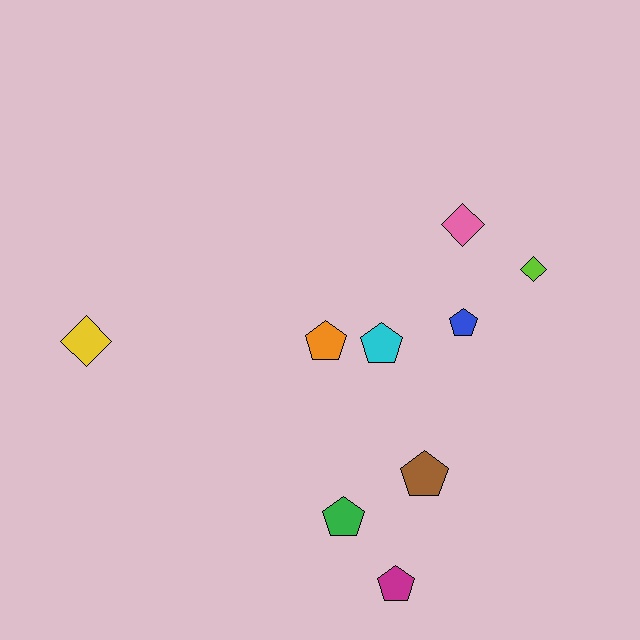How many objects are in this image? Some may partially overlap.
There are 9 objects.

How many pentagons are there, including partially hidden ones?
There are 6 pentagons.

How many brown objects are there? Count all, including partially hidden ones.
There is 1 brown object.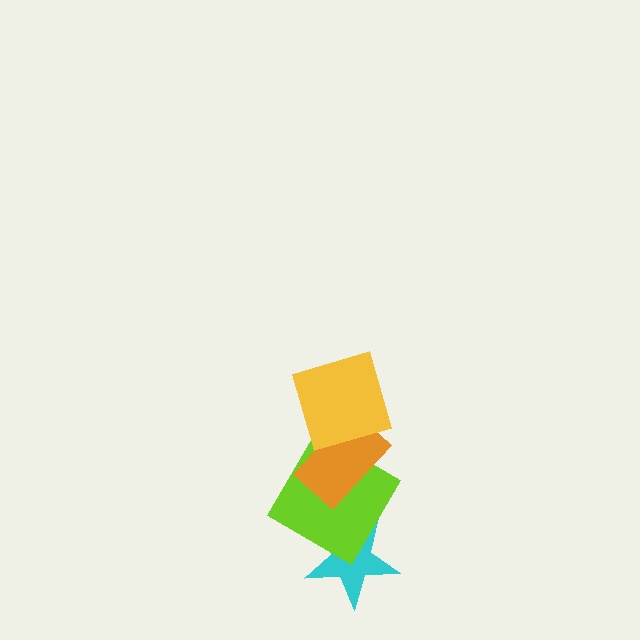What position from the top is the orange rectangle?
The orange rectangle is 2nd from the top.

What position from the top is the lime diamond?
The lime diamond is 3rd from the top.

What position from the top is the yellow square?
The yellow square is 1st from the top.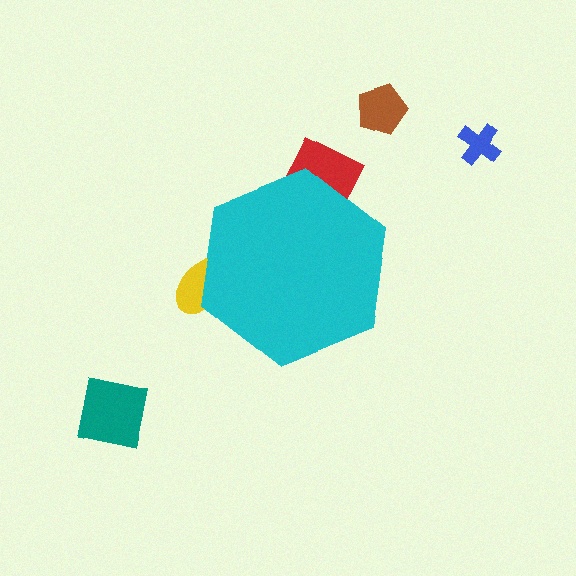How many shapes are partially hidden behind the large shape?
2 shapes are partially hidden.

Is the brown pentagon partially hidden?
No, the brown pentagon is fully visible.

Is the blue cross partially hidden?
No, the blue cross is fully visible.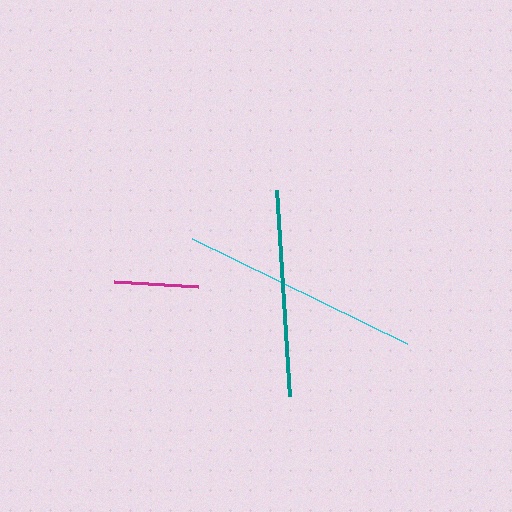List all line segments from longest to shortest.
From longest to shortest: cyan, teal, magenta.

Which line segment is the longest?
The cyan line is the longest at approximately 239 pixels.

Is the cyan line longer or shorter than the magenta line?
The cyan line is longer than the magenta line.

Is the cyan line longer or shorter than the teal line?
The cyan line is longer than the teal line.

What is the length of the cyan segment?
The cyan segment is approximately 239 pixels long.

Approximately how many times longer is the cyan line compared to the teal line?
The cyan line is approximately 1.2 times the length of the teal line.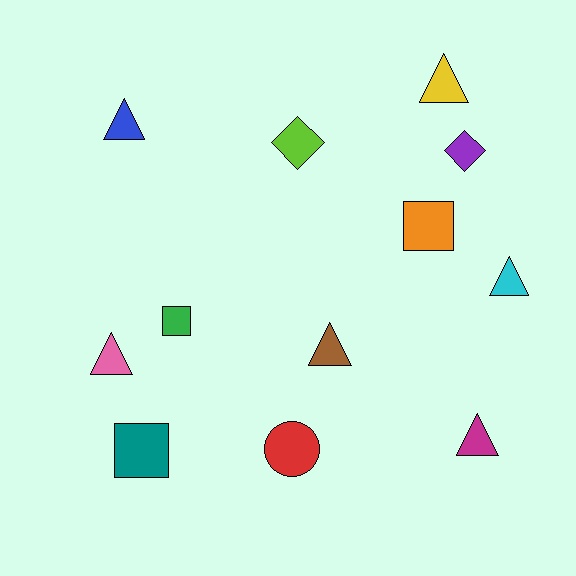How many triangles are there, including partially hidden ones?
There are 6 triangles.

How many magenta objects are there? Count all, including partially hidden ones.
There is 1 magenta object.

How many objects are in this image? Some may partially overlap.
There are 12 objects.